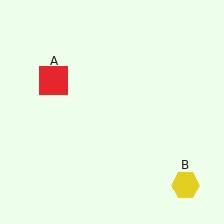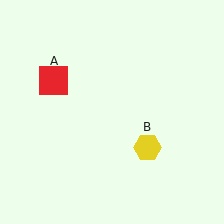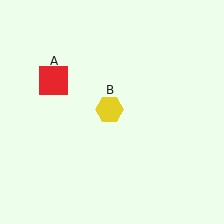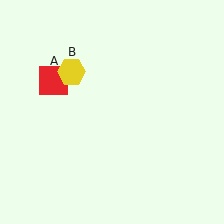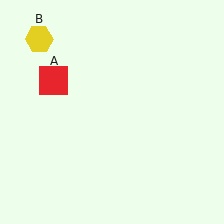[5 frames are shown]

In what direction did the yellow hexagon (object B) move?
The yellow hexagon (object B) moved up and to the left.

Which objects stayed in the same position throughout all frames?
Red square (object A) remained stationary.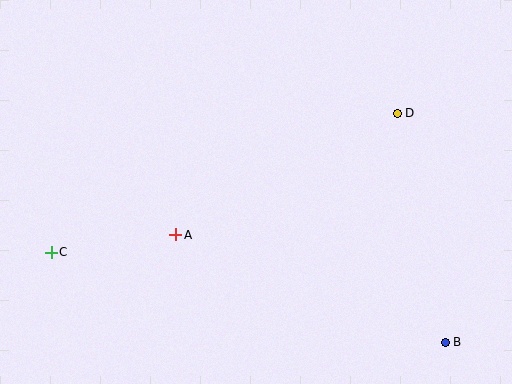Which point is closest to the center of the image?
Point A at (176, 235) is closest to the center.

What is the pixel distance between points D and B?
The distance between D and B is 234 pixels.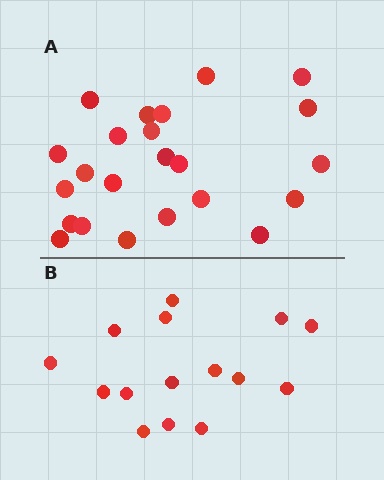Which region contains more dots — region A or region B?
Region A (the top region) has more dots.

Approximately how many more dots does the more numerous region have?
Region A has roughly 8 or so more dots than region B.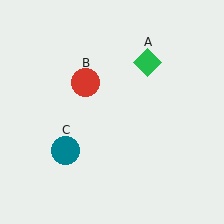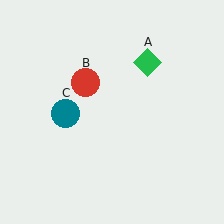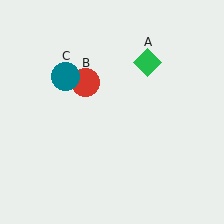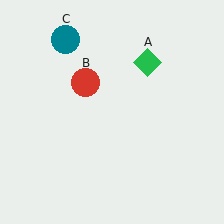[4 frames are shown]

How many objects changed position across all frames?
1 object changed position: teal circle (object C).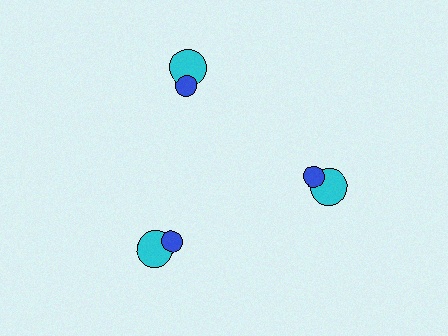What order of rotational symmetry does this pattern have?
This pattern has 3-fold rotational symmetry.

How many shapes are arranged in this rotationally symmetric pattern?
There are 6 shapes, arranged in 3 groups of 2.